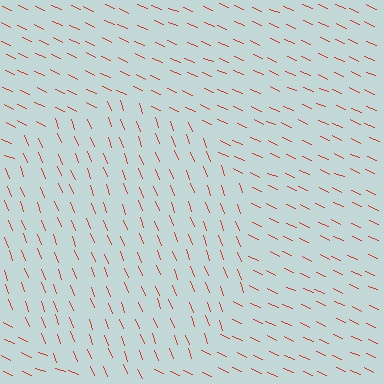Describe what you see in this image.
The image is filled with small red line segments. A circle region in the image has lines oriented differently from the surrounding lines, creating a visible texture boundary.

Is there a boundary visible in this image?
Yes, there is a texture boundary formed by a change in line orientation.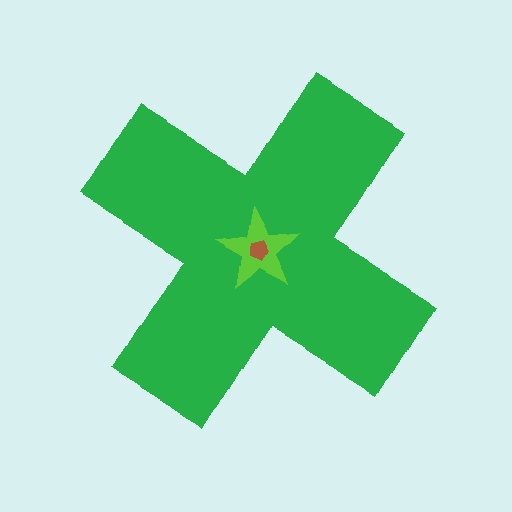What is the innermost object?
The brown pentagon.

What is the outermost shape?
The green cross.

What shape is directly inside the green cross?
The lime star.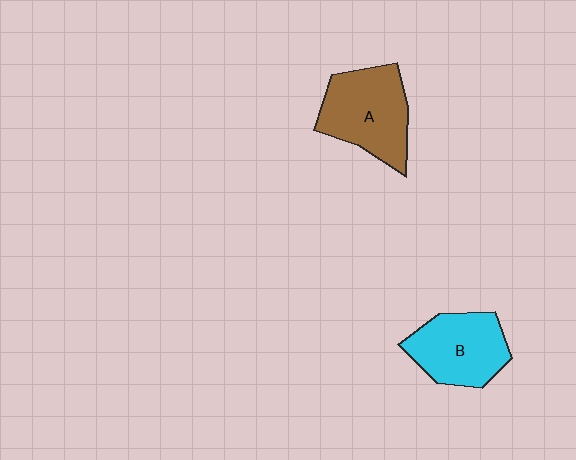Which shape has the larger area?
Shape A (brown).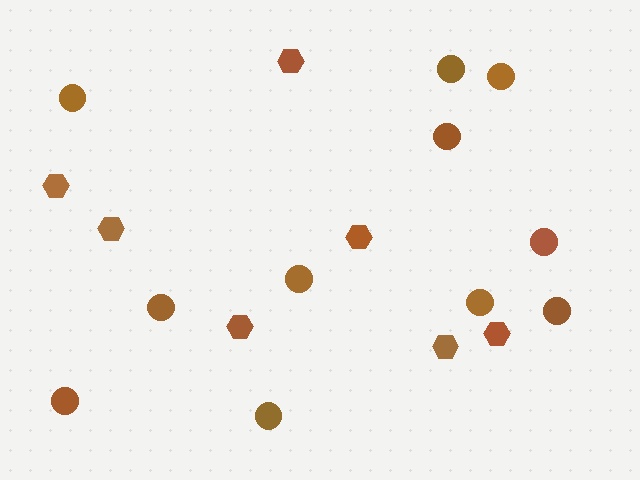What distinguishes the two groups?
There are 2 groups: one group of circles (11) and one group of hexagons (7).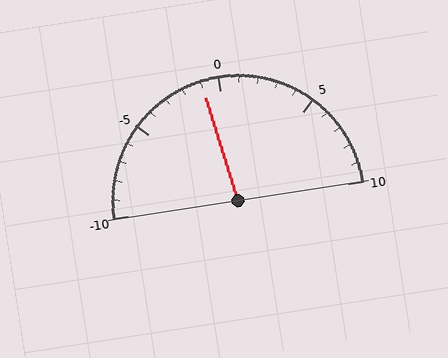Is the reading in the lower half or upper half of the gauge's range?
The reading is in the lower half of the range (-10 to 10).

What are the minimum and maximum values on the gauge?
The gauge ranges from -10 to 10.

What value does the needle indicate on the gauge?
The needle indicates approximately -1.